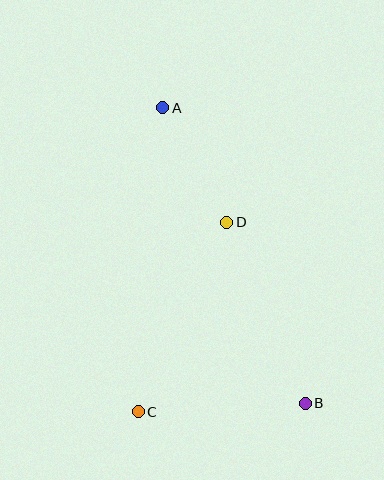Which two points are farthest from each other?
Points A and B are farthest from each other.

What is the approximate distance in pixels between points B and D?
The distance between B and D is approximately 197 pixels.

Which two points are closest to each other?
Points A and D are closest to each other.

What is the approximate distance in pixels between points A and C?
The distance between A and C is approximately 305 pixels.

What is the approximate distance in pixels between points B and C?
The distance between B and C is approximately 167 pixels.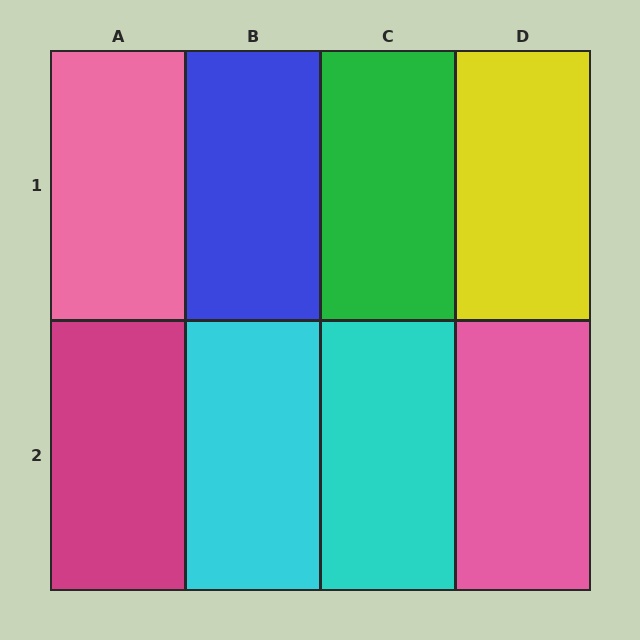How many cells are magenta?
1 cell is magenta.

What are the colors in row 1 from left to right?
Pink, blue, green, yellow.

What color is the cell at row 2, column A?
Magenta.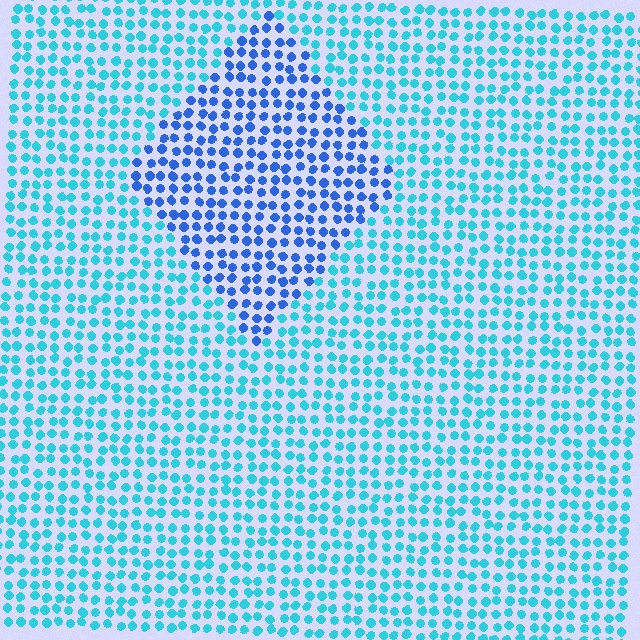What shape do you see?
I see a diamond.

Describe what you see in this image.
The image is filled with small cyan elements in a uniform arrangement. A diamond-shaped region is visible where the elements are tinted to a slightly different hue, forming a subtle color boundary.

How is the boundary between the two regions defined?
The boundary is defined purely by a slight shift in hue (about 36 degrees). Spacing, size, and orientation are identical on both sides.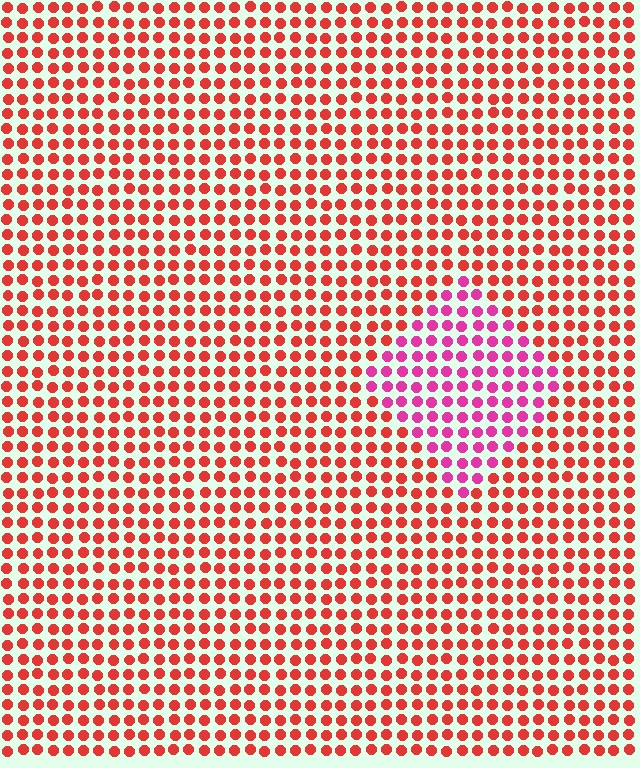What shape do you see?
I see a diamond.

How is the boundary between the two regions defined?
The boundary is defined purely by a slight shift in hue (about 39 degrees). Spacing, size, and orientation are identical on both sides.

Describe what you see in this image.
The image is filled with small red elements in a uniform arrangement. A diamond-shaped region is visible where the elements are tinted to a slightly different hue, forming a subtle color boundary.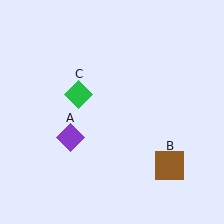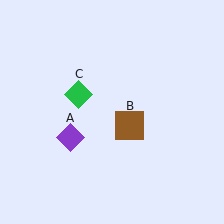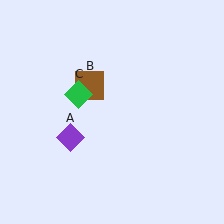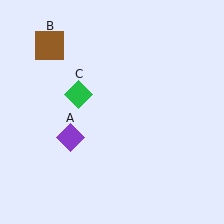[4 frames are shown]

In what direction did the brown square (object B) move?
The brown square (object B) moved up and to the left.